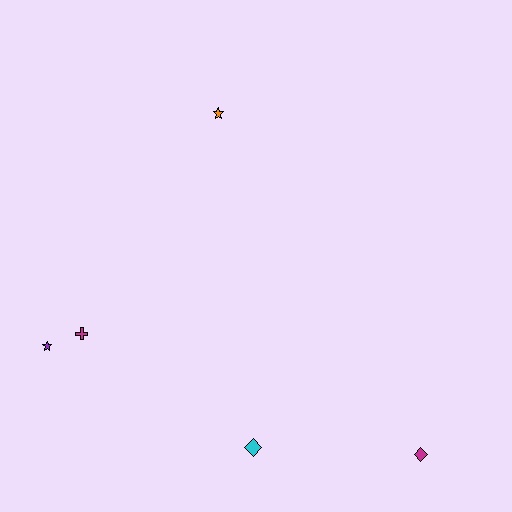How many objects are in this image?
There are 5 objects.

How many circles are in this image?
There are no circles.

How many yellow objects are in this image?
There are no yellow objects.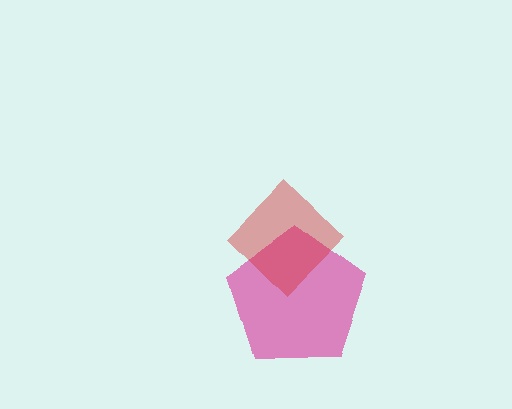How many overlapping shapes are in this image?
There are 2 overlapping shapes in the image.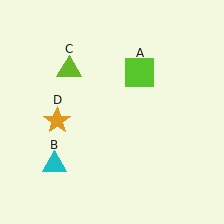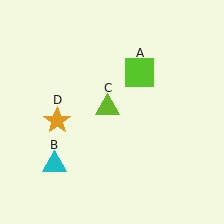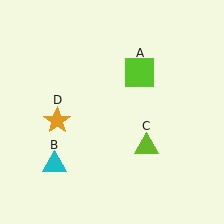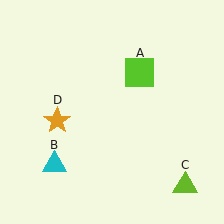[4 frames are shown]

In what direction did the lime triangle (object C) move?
The lime triangle (object C) moved down and to the right.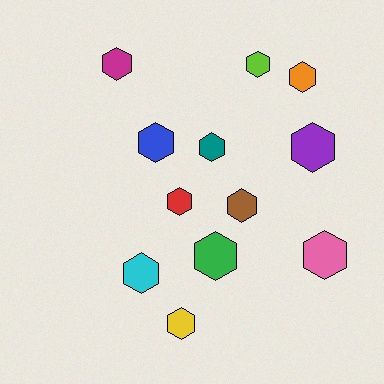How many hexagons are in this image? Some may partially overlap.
There are 12 hexagons.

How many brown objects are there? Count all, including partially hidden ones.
There is 1 brown object.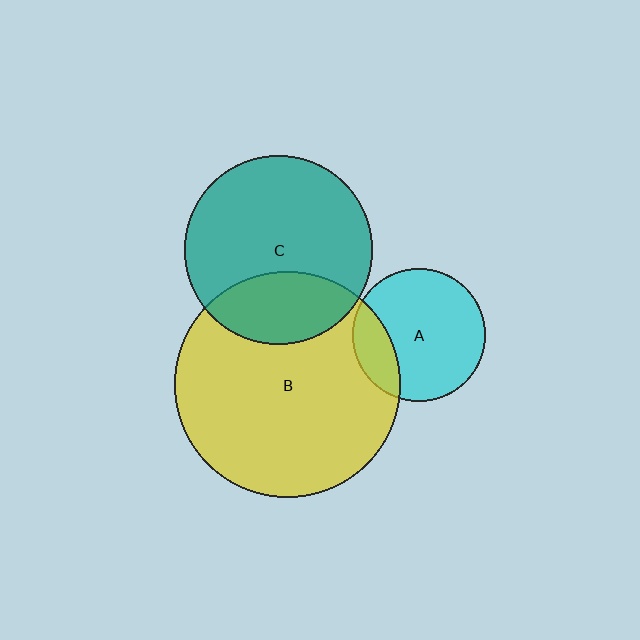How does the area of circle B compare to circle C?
Approximately 1.4 times.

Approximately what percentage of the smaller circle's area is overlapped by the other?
Approximately 20%.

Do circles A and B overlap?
Yes.